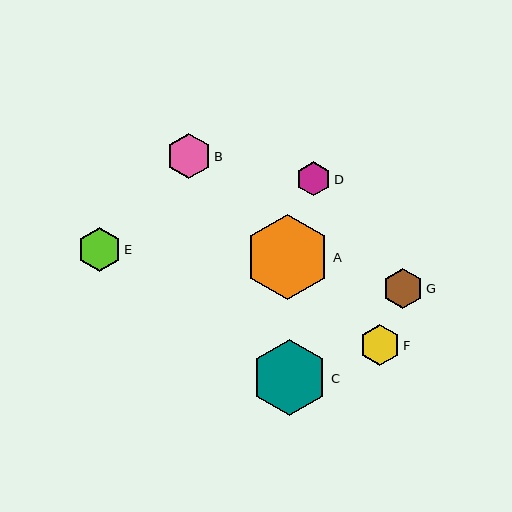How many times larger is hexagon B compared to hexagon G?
Hexagon B is approximately 1.1 times the size of hexagon G.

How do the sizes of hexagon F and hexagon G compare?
Hexagon F and hexagon G are approximately the same size.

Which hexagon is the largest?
Hexagon A is the largest with a size of approximately 86 pixels.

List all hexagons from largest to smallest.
From largest to smallest: A, C, B, E, F, G, D.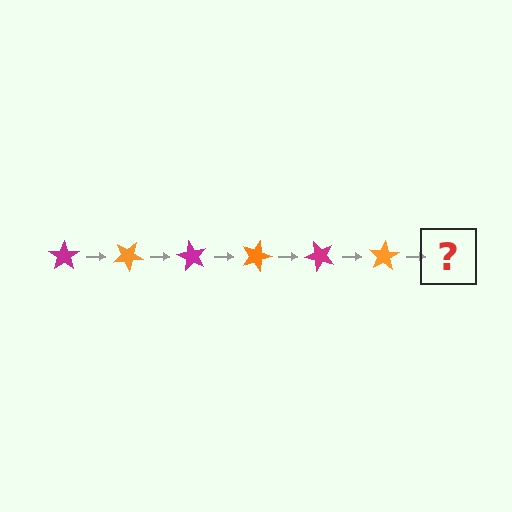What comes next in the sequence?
The next element should be a magenta star, rotated 180 degrees from the start.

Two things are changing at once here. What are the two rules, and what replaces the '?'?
The two rules are that it rotates 30 degrees each step and the color cycles through magenta and orange. The '?' should be a magenta star, rotated 180 degrees from the start.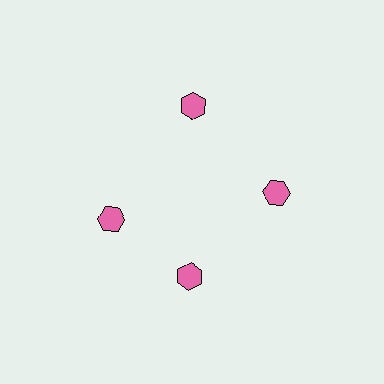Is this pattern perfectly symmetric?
No. The 4 pink hexagons are arranged in a ring, but one element near the 9 o'clock position is rotated out of alignment along the ring, breaking the 4-fold rotational symmetry.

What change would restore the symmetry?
The symmetry would be restored by rotating it back into even spacing with its neighbors so that all 4 hexagons sit at equal angles and equal distance from the center.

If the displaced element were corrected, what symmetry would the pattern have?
It would have 4-fold rotational symmetry — the pattern would map onto itself every 90 degrees.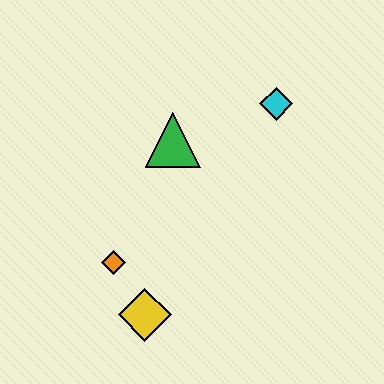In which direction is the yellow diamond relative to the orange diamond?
The yellow diamond is below the orange diamond.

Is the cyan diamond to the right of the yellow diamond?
Yes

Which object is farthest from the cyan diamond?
The yellow diamond is farthest from the cyan diamond.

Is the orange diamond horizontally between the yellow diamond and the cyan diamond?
No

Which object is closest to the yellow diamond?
The orange diamond is closest to the yellow diamond.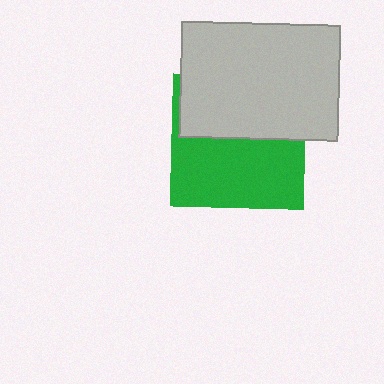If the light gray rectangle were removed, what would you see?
You would see the complete green square.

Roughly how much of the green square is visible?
About half of it is visible (roughly 55%).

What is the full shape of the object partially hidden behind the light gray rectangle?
The partially hidden object is a green square.